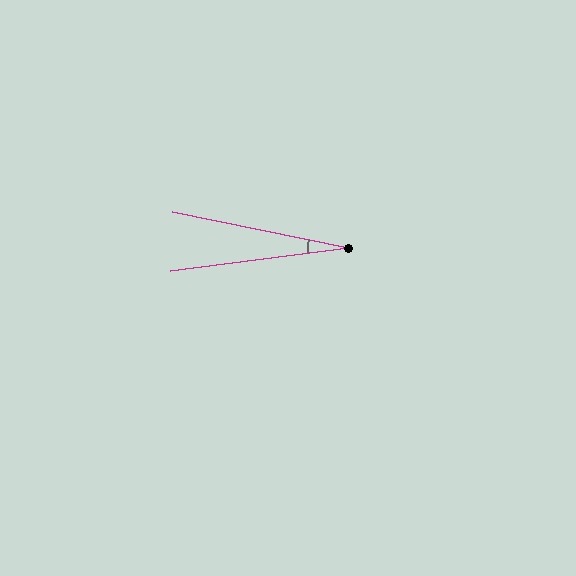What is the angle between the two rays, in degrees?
Approximately 19 degrees.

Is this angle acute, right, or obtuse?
It is acute.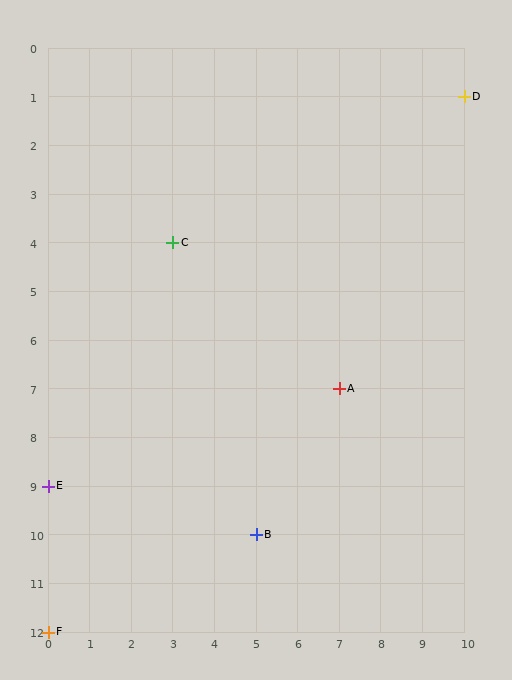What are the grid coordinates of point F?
Point F is at grid coordinates (0, 12).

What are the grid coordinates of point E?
Point E is at grid coordinates (0, 9).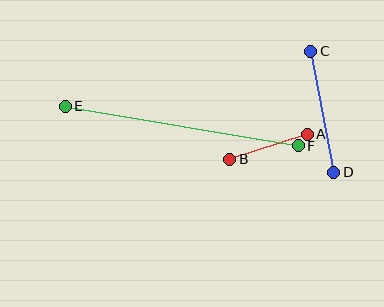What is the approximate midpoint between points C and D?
The midpoint is at approximately (322, 112) pixels.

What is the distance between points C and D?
The distance is approximately 123 pixels.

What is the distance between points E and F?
The distance is approximately 236 pixels.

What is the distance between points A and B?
The distance is approximately 81 pixels.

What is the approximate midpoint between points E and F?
The midpoint is at approximately (182, 126) pixels.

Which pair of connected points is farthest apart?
Points E and F are farthest apart.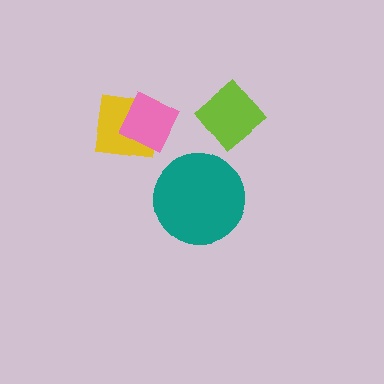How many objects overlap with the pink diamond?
1 object overlaps with the pink diamond.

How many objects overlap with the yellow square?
1 object overlaps with the yellow square.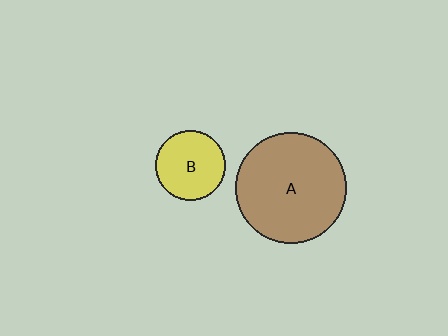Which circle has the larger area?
Circle A (brown).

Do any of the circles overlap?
No, none of the circles overlap.